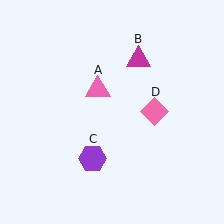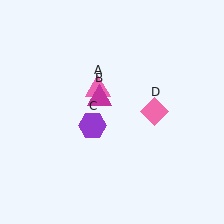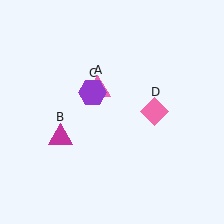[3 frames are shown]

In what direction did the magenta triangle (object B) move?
The magenta triangle (object B) moved down and to the left.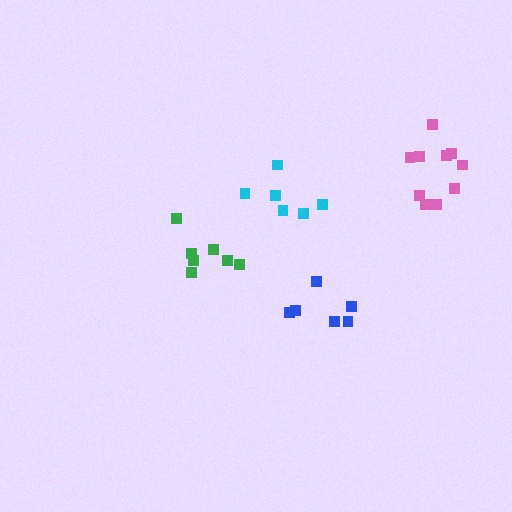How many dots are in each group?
Group 1: 10 dots, Group 2: 7 dots, Group 3: 6 dots, Group 4: 6 dots (29 total).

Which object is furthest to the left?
The green cluster is leftmost.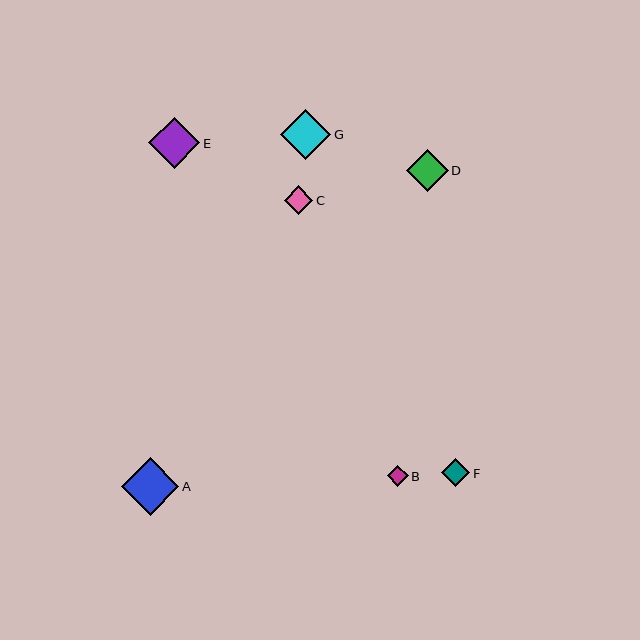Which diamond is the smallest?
Diamond B is the smallest with a size of approximately 21 pixels.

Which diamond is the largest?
Diamond A is the largest with a size of approximately 58 pixels.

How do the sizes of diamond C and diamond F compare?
Diamond C and diamond F are approximately the same size.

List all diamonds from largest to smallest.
From largest to smallest: A, E, G, D, C, F, B.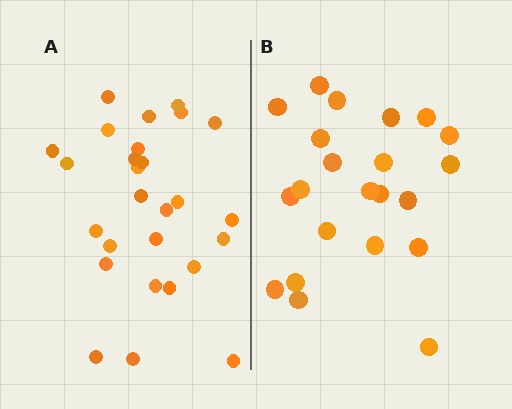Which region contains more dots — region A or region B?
Region A (the left region) has more dots.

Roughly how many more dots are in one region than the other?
Region A has about 5 more dots than region B.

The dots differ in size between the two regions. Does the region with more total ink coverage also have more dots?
No. Region B has more total ink coverage because its dots are larger, but region A actually contains more individual dots. Total area can be misleading — the number of items is what matters here.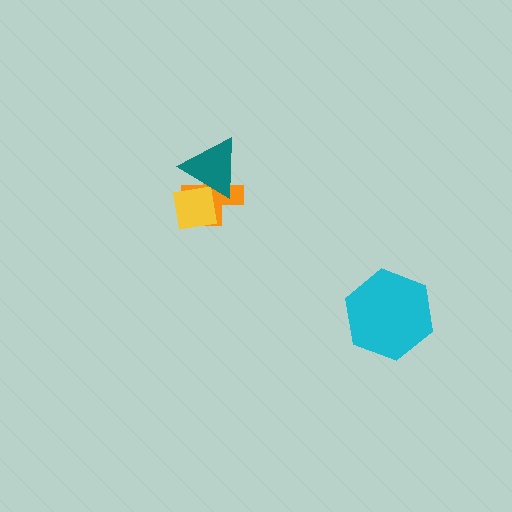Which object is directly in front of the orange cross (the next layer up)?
The yellow square is directly in front of the orange cross.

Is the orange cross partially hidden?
Yes, it is partially covered by another shape.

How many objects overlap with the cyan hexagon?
0 objects overlap with the cyan hexagon.